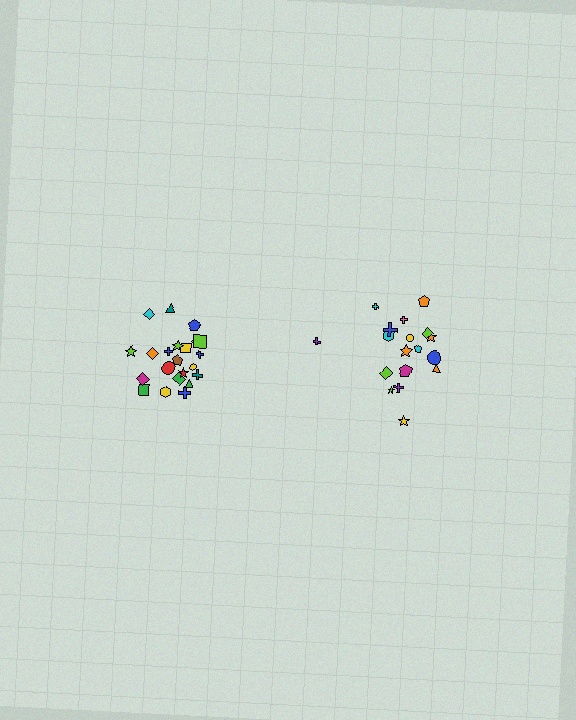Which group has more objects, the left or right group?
The left group.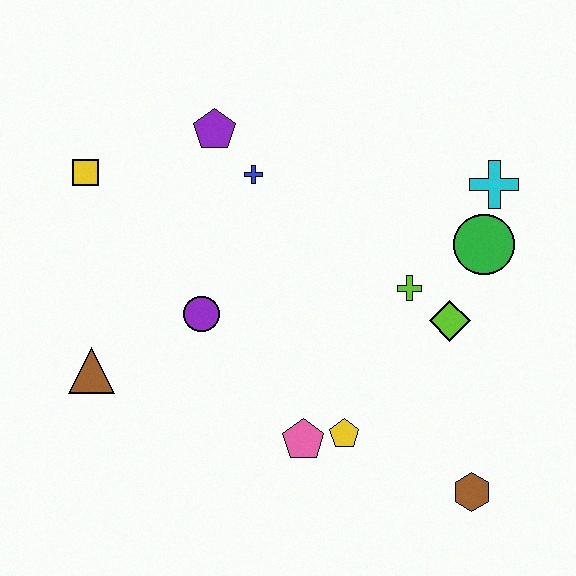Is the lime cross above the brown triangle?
Yes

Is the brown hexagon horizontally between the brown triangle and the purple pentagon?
No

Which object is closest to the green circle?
The cyan cross is closest to the green circle.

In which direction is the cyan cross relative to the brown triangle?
The cyan cross is to the right of the brown triangle.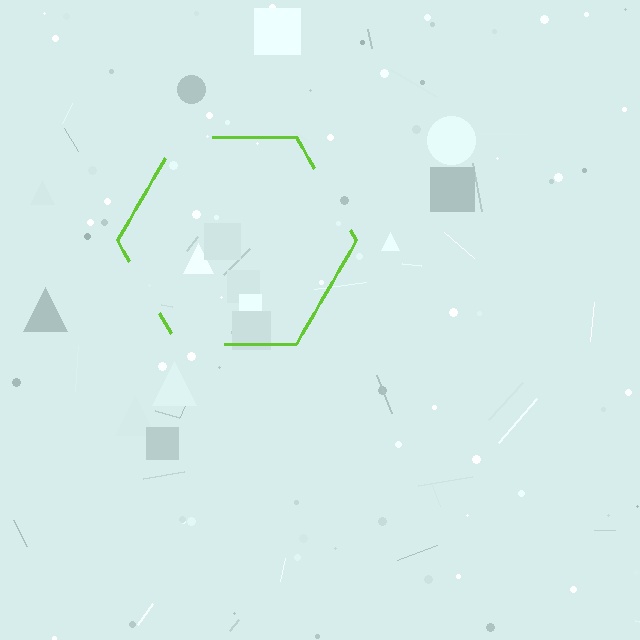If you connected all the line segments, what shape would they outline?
They would outline a hexagon.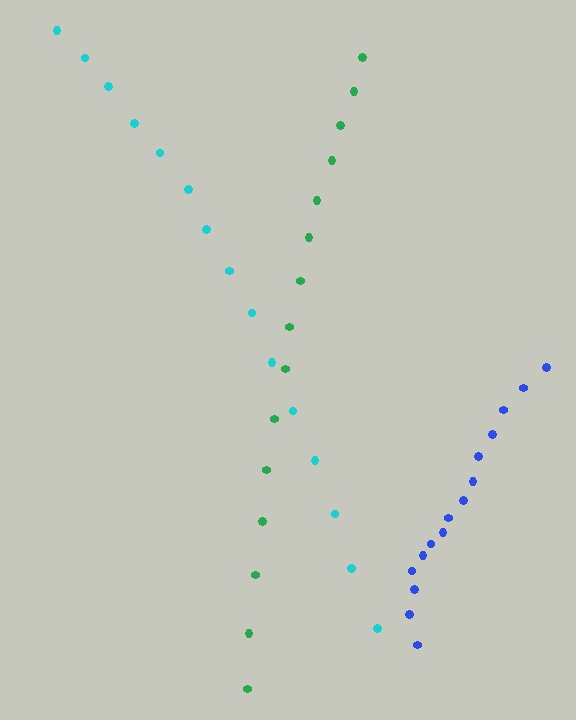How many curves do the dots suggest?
There are 3 distinct paths.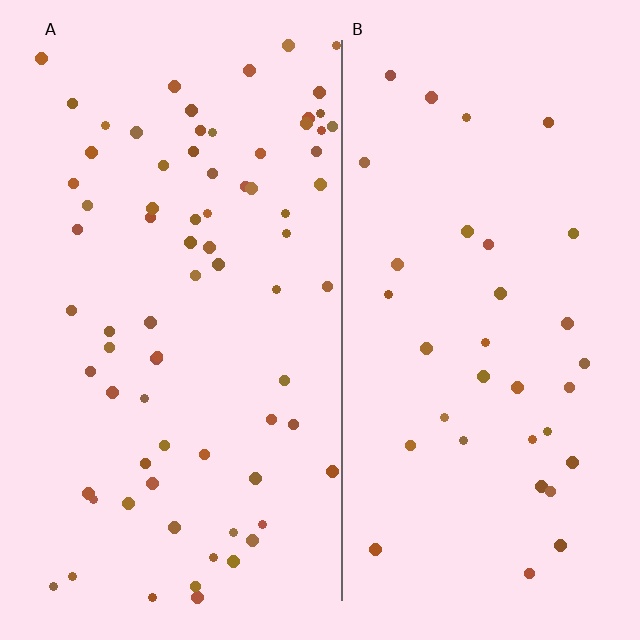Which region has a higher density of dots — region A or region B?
A (the left).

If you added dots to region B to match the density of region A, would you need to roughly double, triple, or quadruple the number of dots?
Approximately double.